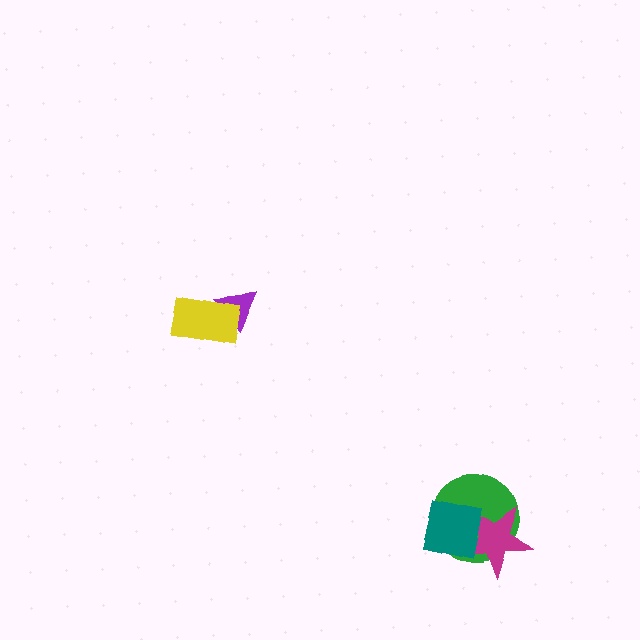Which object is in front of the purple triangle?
The yellow rectangle is in front of the purple triangle.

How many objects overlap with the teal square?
2 objects overlap with the teal square.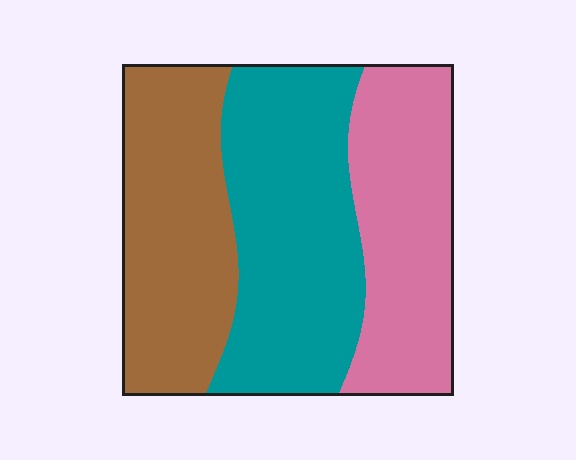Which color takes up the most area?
Teal, at roughly 40%.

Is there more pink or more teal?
Teal.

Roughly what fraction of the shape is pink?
Pink covers about 30% of the shape.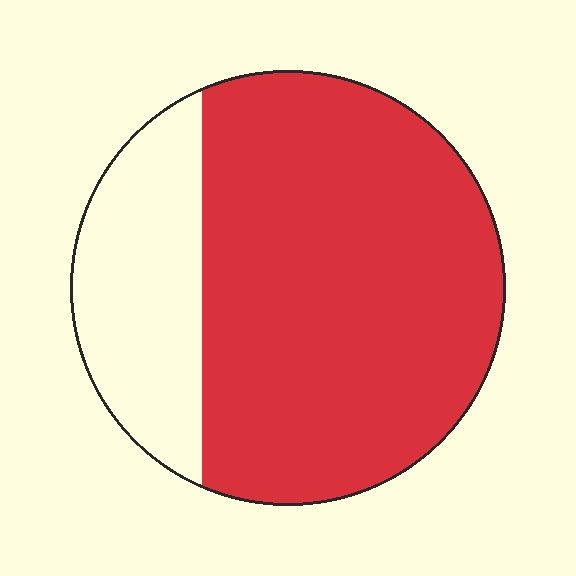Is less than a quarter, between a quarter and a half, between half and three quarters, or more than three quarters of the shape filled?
Between half and three quarters.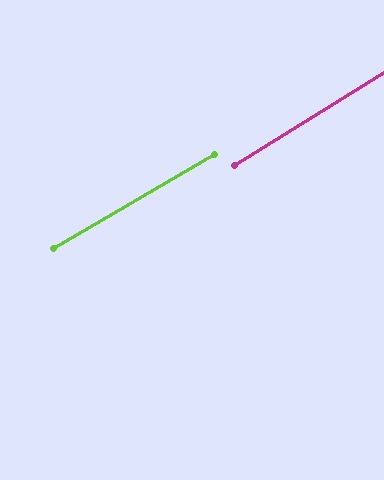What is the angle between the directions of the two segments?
Approximately 2 degrees.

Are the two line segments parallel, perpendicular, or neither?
Parallel — their directions differ by only 1.7°.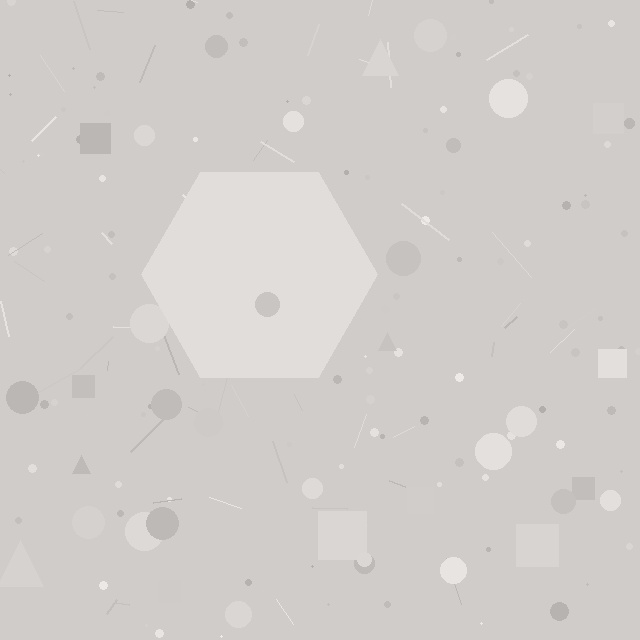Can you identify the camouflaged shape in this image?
The camouflaged shape is a hexagon.